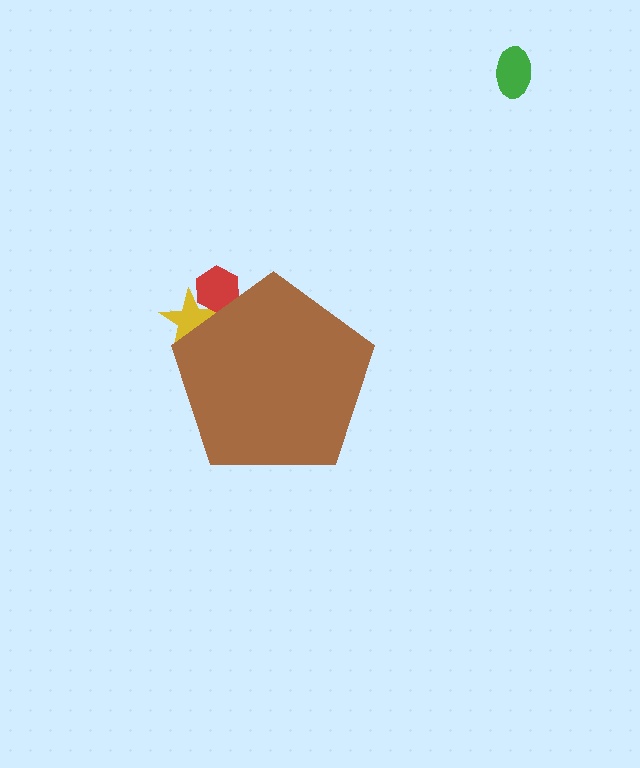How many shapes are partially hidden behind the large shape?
2 shapes are partially hidden.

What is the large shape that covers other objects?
A brown pentagon.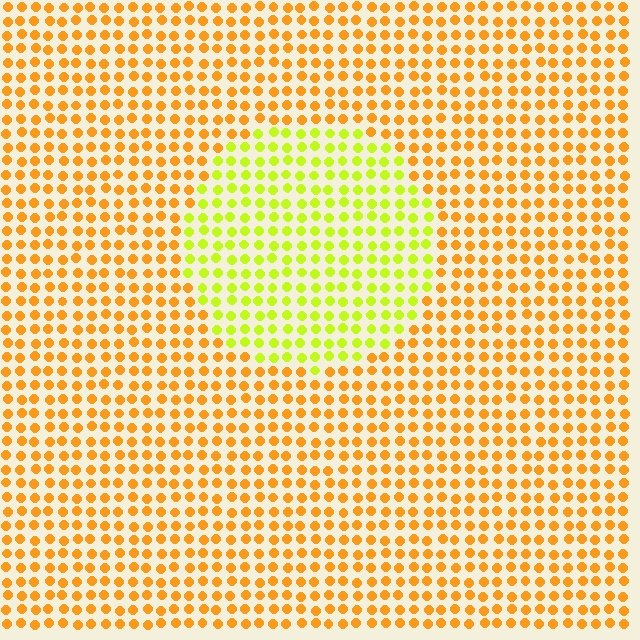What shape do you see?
I see a circle.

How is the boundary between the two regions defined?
The boundary is defined purely by a slight shift in hue (about 41 degrees). Spacing, size, and orientation are identical on both sides.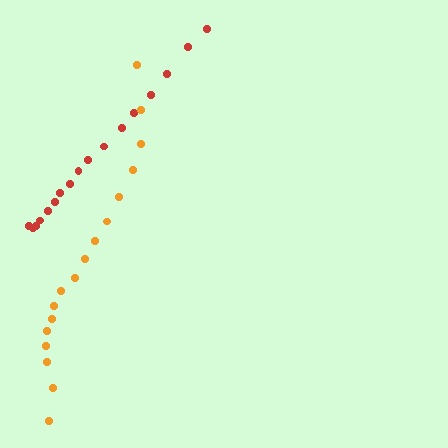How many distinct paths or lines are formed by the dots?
There are 2 distinct paths.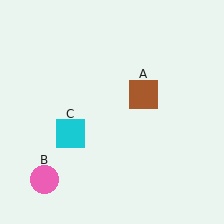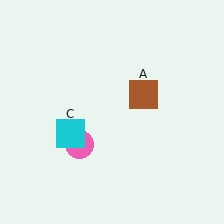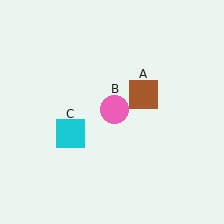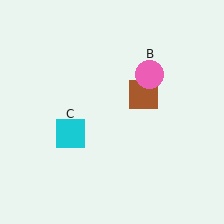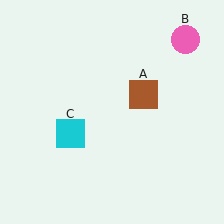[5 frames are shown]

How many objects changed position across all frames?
1 object changed position: pink circle (object B).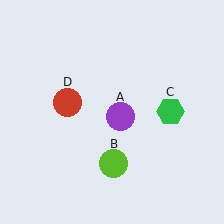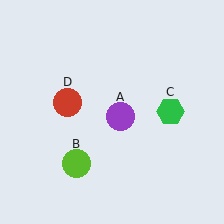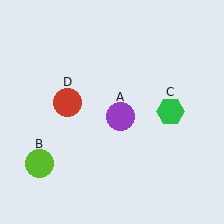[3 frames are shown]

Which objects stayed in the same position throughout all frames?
Purple circle (object A) and green hexagon (object C) and red circle (object D) remained stationary.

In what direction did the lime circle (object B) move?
The lime circle (object B) moved left.